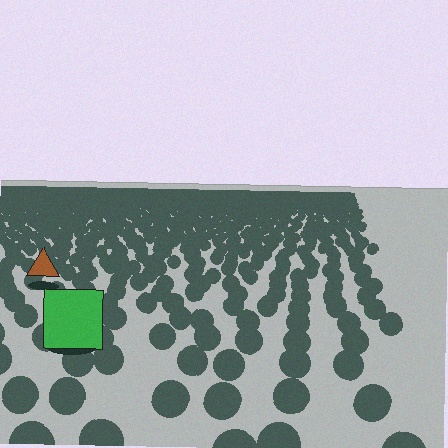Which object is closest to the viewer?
The green square is closest. The texture marks near it are larger and more spread out.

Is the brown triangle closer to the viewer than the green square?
No. The green square is closer — you can tell from the texture gradient: the ground texture is coarser near it.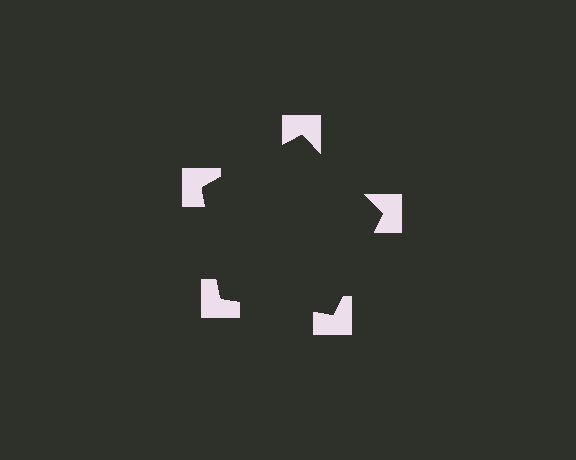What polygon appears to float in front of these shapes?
An illusory pentagon — its edges are inferred from the aligned wedge cuts in the notched squares, not physically drawn.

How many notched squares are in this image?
There are 5 — one at each vertex of the illusory pentagon.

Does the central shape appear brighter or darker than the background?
It typically appears slightly darker than the background, even though no actual brightness change is drawn.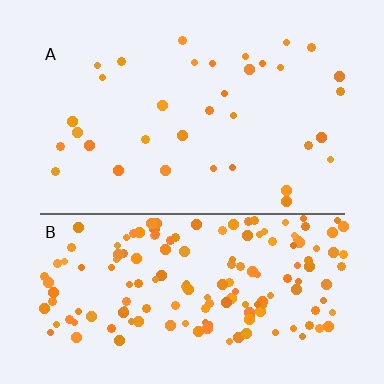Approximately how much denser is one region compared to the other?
Approximately 4.6× — region B over region A.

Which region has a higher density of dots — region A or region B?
B (the bottom).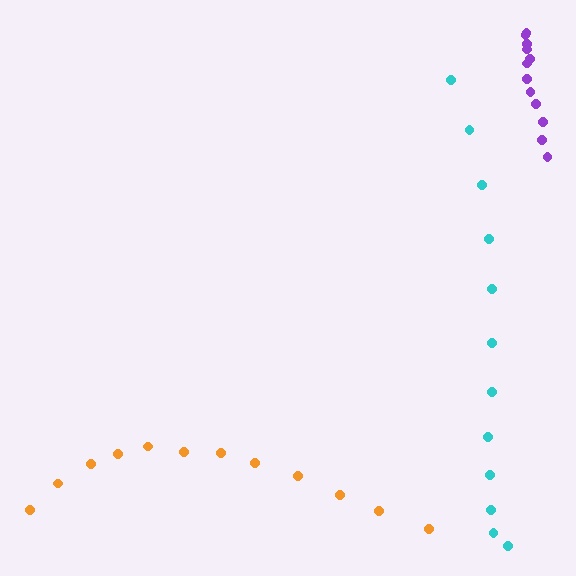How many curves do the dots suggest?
There are 3 distinct paths.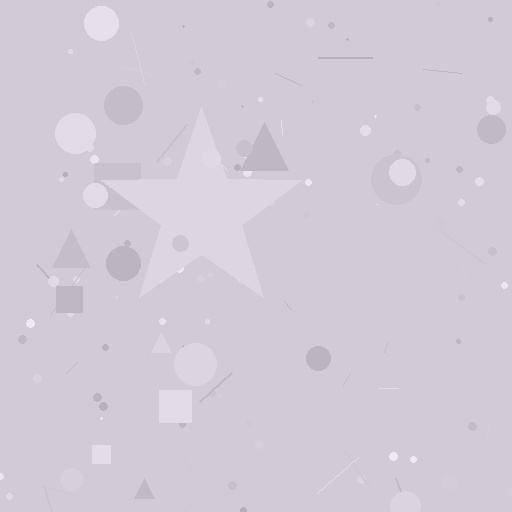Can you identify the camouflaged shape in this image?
The camouflaged shape is a star.